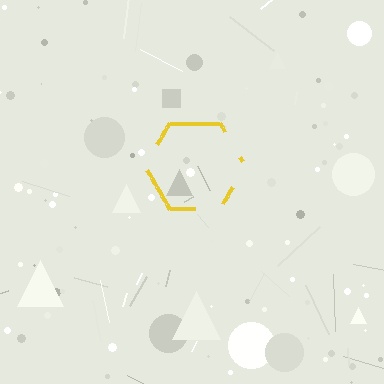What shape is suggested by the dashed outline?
The dashed outline suggests a hexagon.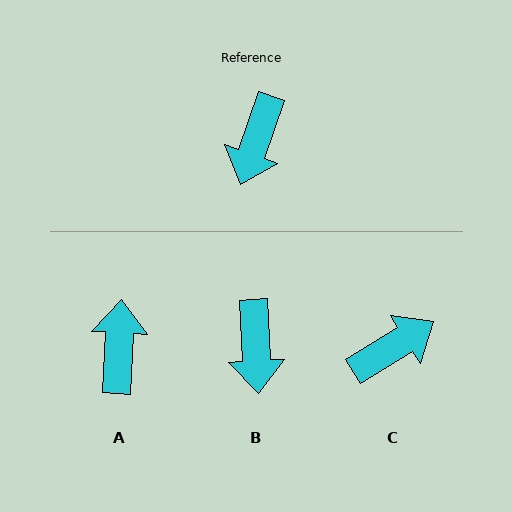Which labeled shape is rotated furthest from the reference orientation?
A, about 164 degrees away.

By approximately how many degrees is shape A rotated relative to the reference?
Approximately 164 degrees clockwise.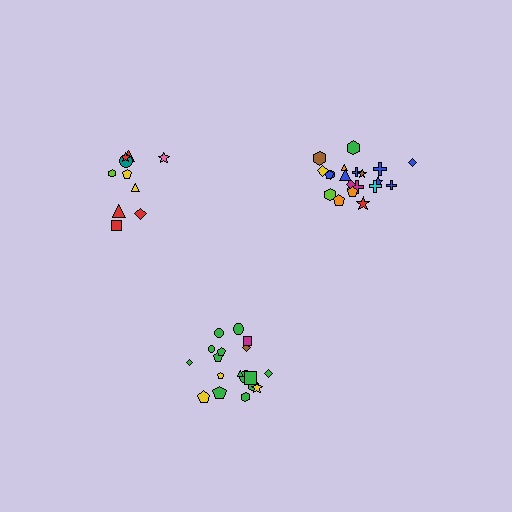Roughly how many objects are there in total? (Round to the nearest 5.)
Roughly 50 objects in total.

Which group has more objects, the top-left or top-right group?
The top-right group.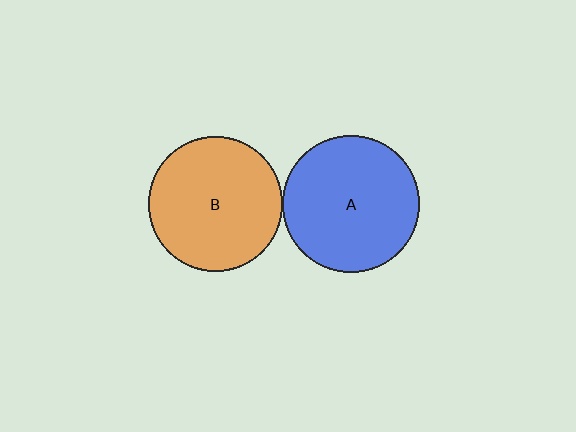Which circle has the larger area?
Circle A (blue).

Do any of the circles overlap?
No, none of the circles overlap.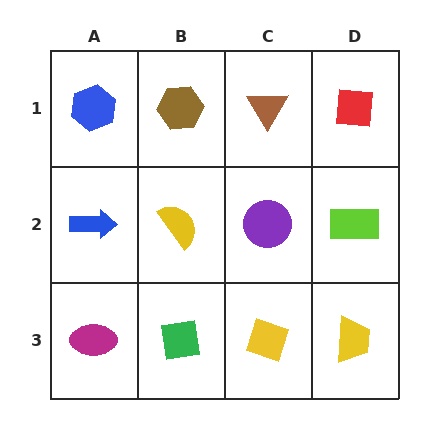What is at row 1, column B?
A brown hexagon.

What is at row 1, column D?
A red square.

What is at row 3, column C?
A yellow diamond.